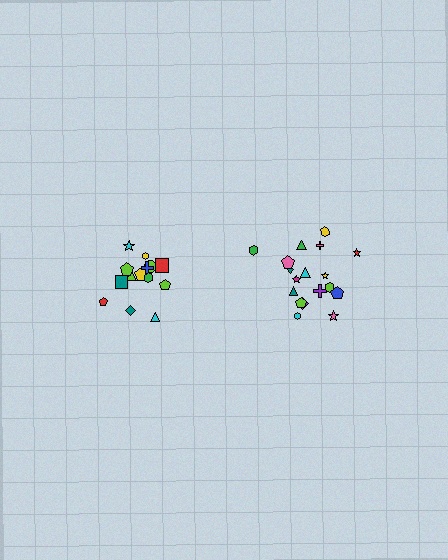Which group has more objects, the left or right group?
The right group.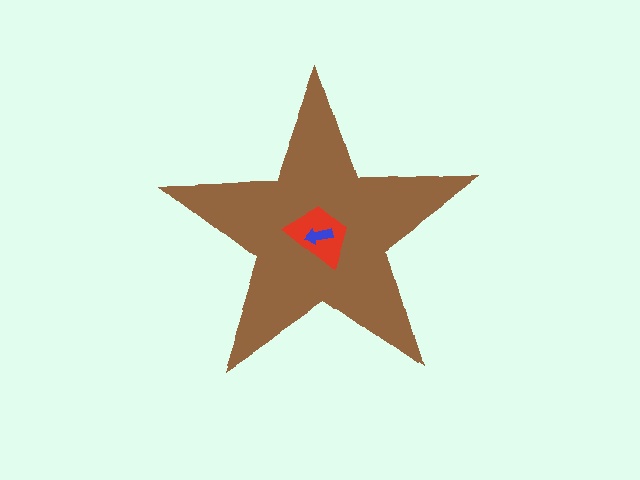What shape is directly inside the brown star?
The red trapezoid.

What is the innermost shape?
The blue arrow.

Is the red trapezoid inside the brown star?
Yes.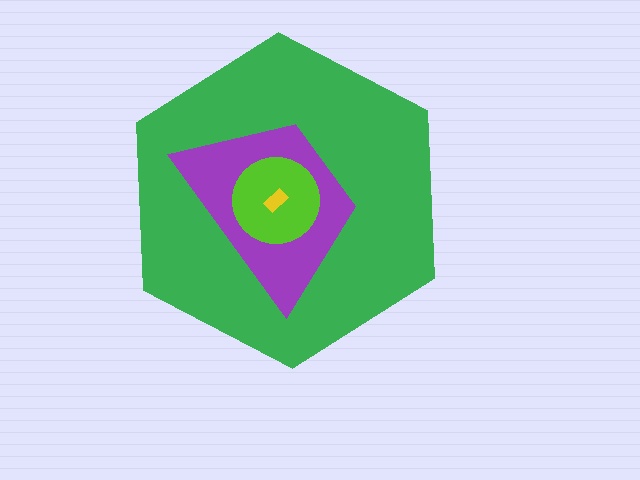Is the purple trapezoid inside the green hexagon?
Yes.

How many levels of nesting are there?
4.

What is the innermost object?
The yellow rectangle.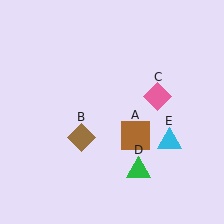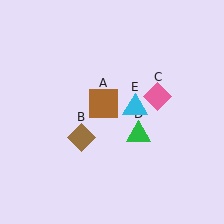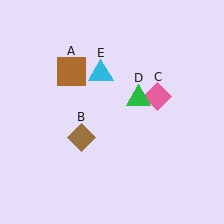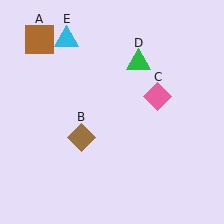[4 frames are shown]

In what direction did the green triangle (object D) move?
The green triangle (object D) moved up.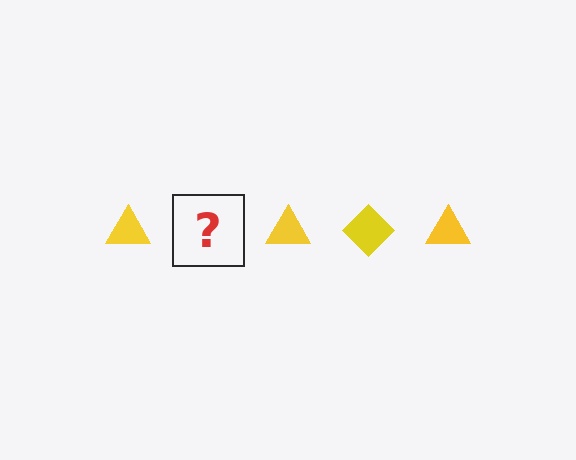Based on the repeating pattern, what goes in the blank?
The blank should be a yellow diamond.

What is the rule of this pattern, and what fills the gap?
The rule is that the pattern cycles through triangle, diamond shapes in yellow. The gap should be filled with a yellow diamond.